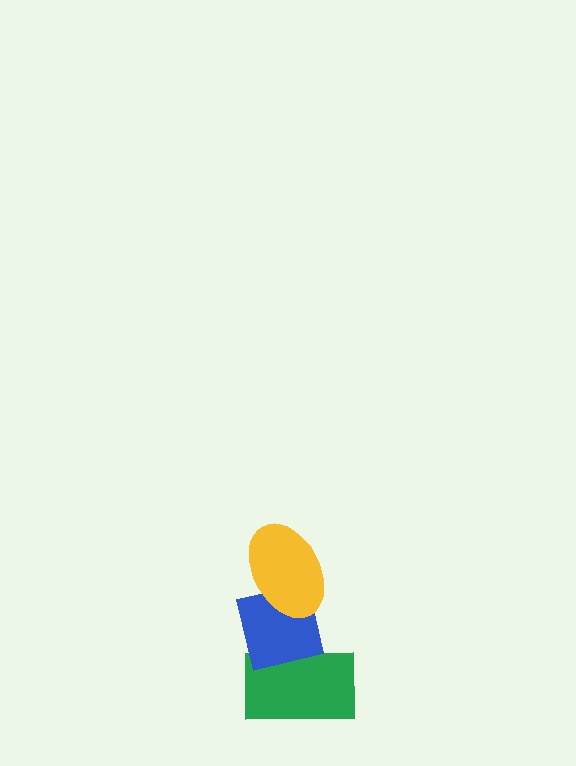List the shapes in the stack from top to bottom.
From top to bottom: the yellow ellipse, the blue square, the green rectangle.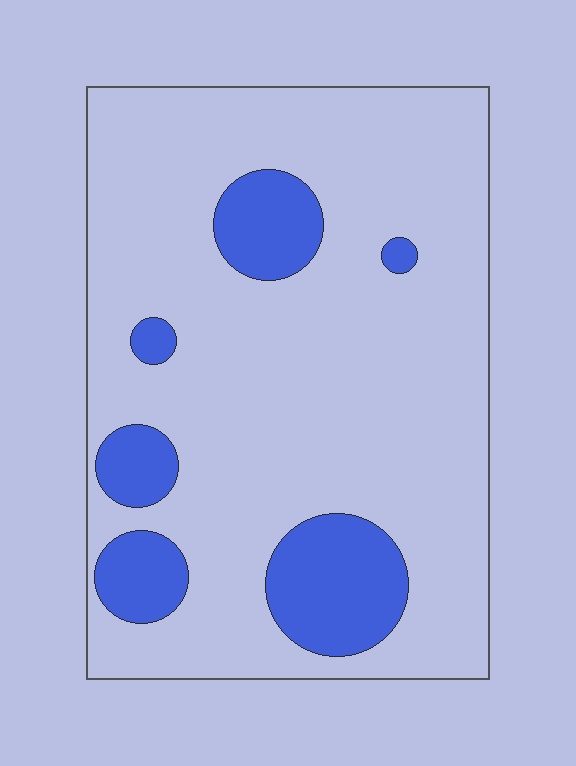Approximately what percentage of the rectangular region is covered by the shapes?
Approximately 15%.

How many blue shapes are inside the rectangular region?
6.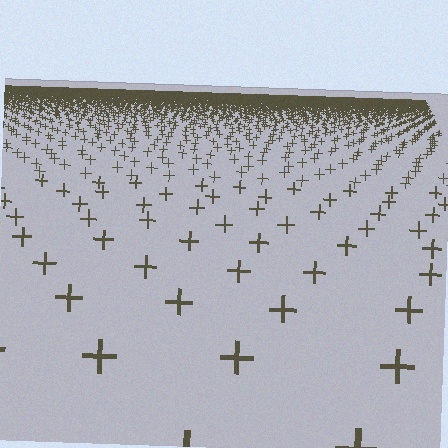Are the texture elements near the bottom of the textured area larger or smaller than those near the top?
Larger. Near the bottom, elements are closer to the viewer and appear at a bigger on-screen size.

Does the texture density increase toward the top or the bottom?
Density increases toward the top.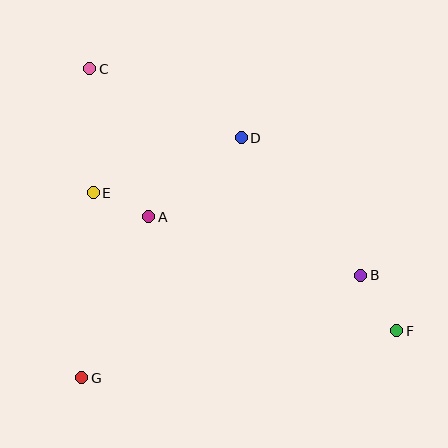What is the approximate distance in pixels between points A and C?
The distance between A and C is approximately 159 pixels.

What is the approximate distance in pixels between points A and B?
The distance between A and B is approximately 220 pixels.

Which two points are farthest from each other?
Points C and F are farthest from each other.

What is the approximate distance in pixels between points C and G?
The distance between C and G is approximately 309 pixels.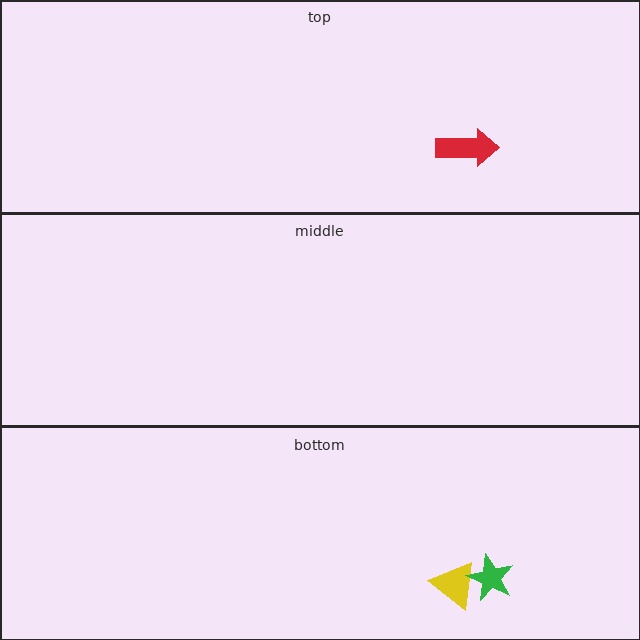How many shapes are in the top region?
1.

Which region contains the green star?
The bottom region.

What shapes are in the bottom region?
The yellow triangle, the green star.